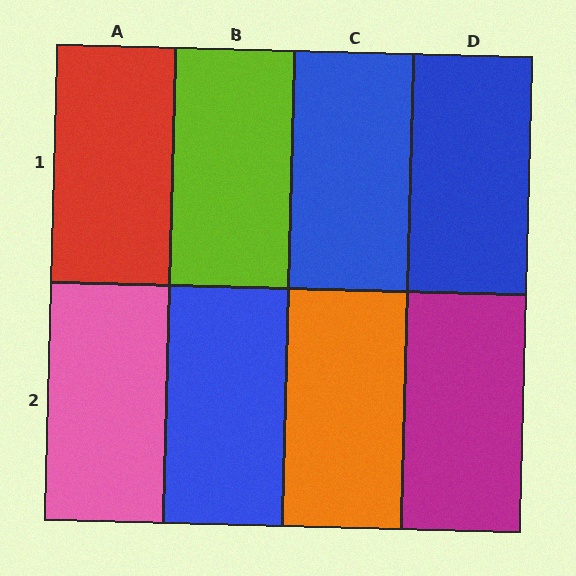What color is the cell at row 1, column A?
Red.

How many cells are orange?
1 cell is orange.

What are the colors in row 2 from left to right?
Pink, blue, orange, magenta.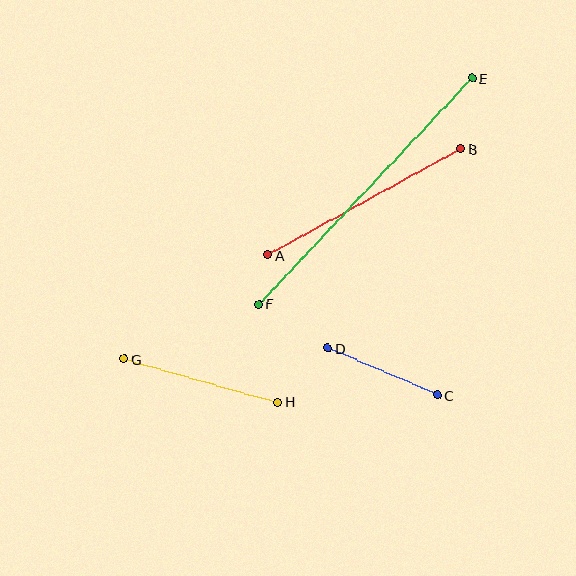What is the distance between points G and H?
The distance is approximately 159 pixels.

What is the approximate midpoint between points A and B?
The midpoint is at approximately (364, 202) pixels.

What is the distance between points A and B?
The distance is approximately 220 pixels.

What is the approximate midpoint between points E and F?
The midpoint is at approximately (365, 191) pixels.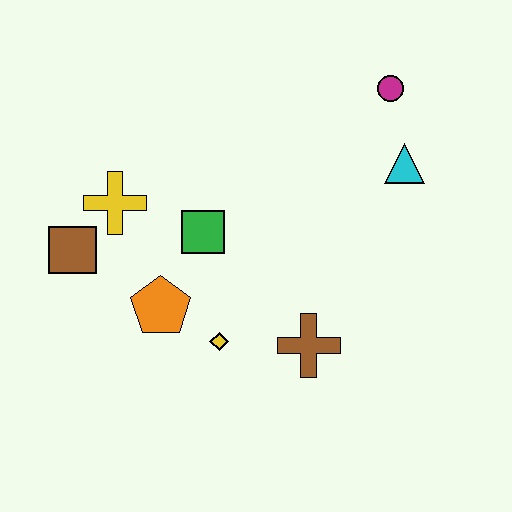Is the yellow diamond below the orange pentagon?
Yes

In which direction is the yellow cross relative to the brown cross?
The yellow cross is to the left of the brown cross.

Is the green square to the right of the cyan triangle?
No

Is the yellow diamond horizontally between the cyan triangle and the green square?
Yes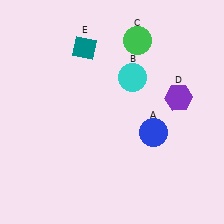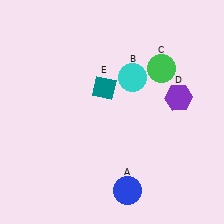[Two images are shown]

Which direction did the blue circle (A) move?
The blue circle (A) moved down.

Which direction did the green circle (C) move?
The green circle (C) moved down.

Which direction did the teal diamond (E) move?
The teal diamond (E) moved down.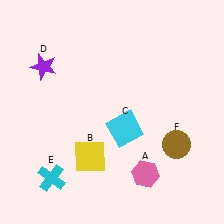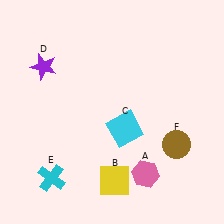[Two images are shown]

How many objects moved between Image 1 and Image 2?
1 object moved between the two images.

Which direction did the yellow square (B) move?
The yellow square (B) moved down.